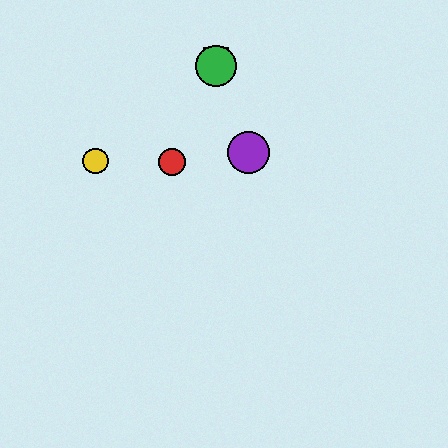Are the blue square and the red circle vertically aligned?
No, the blue square is at x≈216 and the red circle is at x≈172.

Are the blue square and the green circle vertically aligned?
Yes, both are at x≈216.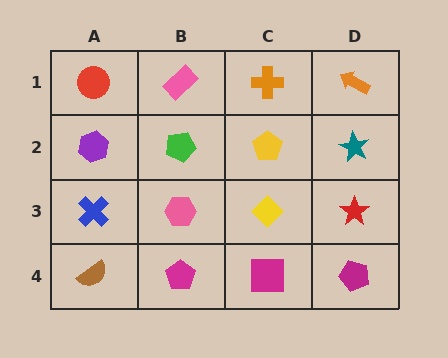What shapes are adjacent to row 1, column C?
A yellow pentagon (row 2, column C), a pink rectangle (row 1, column B), an orange arrow (row 1, column D).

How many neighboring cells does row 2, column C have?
4.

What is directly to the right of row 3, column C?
A red star.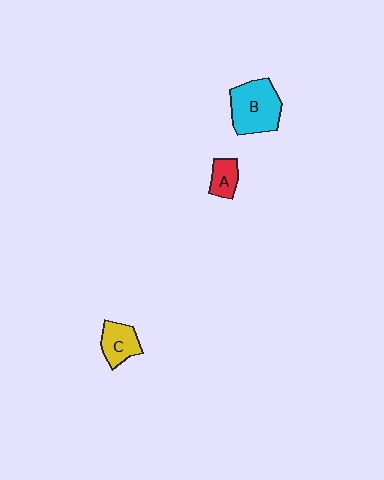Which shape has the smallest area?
Shape A (red).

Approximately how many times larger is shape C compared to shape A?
Approximately 1.4 times.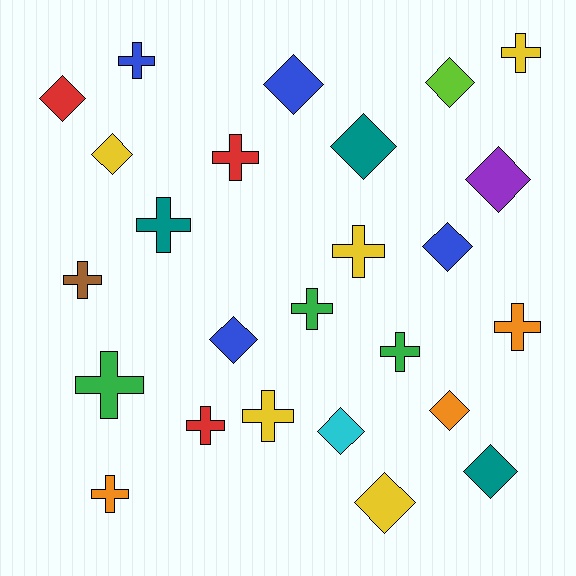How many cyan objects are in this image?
There is 1 cyan object.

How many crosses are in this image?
There are 13 crosses.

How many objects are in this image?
There are 25 objects.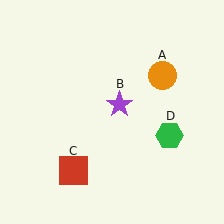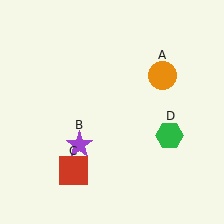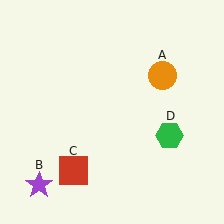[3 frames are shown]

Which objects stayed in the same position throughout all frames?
Orange circle (object A) and red square (object C) and green hexagon (object D) remained stationary.